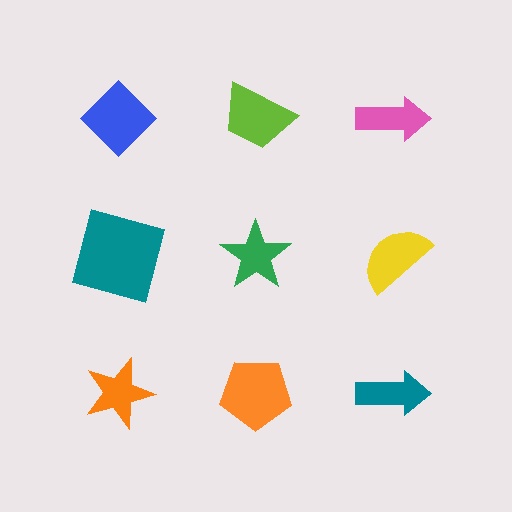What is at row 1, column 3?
A pink arrow.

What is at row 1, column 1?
A blue diamond.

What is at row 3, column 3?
A teal arrow.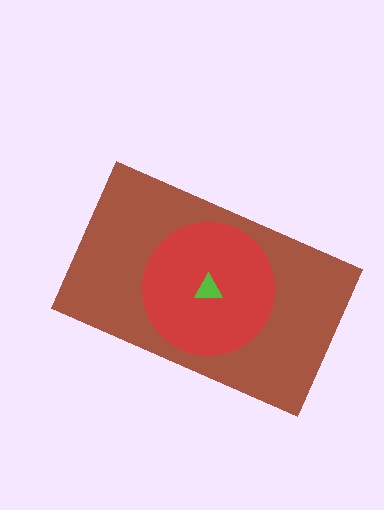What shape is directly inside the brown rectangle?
The red circle.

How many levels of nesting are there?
3.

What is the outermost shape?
The brown rectangle.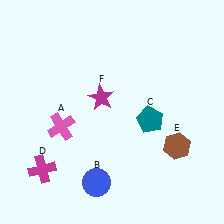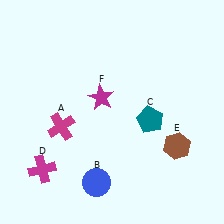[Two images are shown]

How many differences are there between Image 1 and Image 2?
There is 1 difference between the two images.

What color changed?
The cross (A) changed from pink in Image 1 to magenta in Image 2.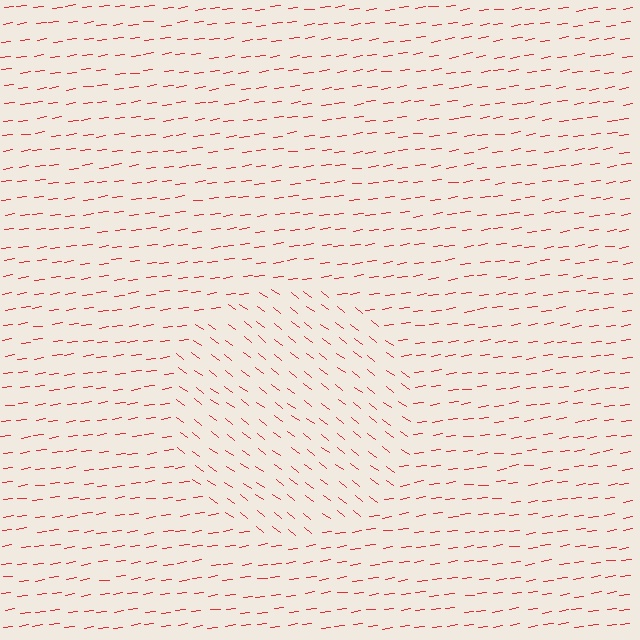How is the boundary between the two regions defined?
The boundary is defined purely by a change in line orientation (approximately 45 degrees difference). All lines are the same color and thickness.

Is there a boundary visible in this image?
Yes, there is a texture boundary formed by a change in line orientation.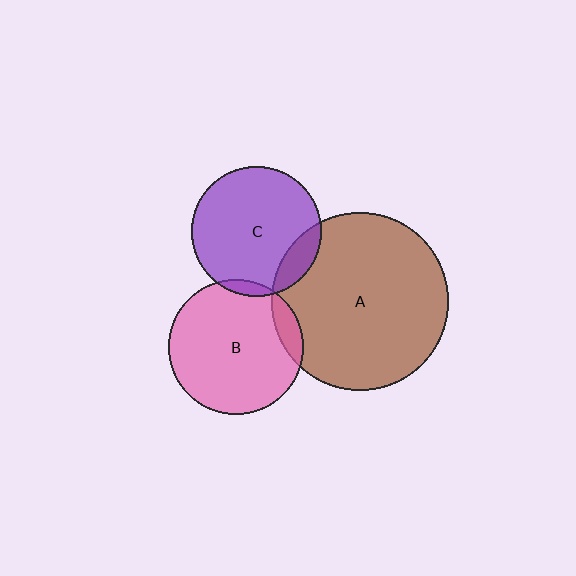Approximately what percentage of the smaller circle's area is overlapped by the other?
Approximately 5%.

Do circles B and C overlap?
Yes.